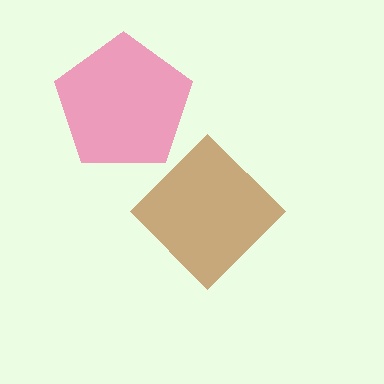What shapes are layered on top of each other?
The layered shapes are: a brown diamond, a pink pentagon.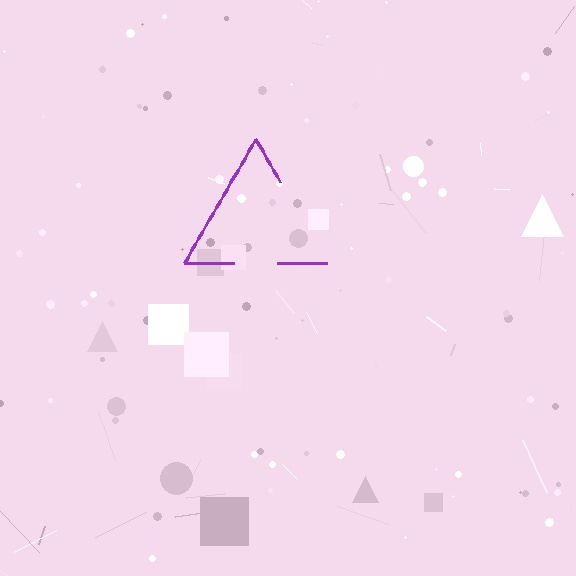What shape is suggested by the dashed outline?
The dashed outline suggests a triangle.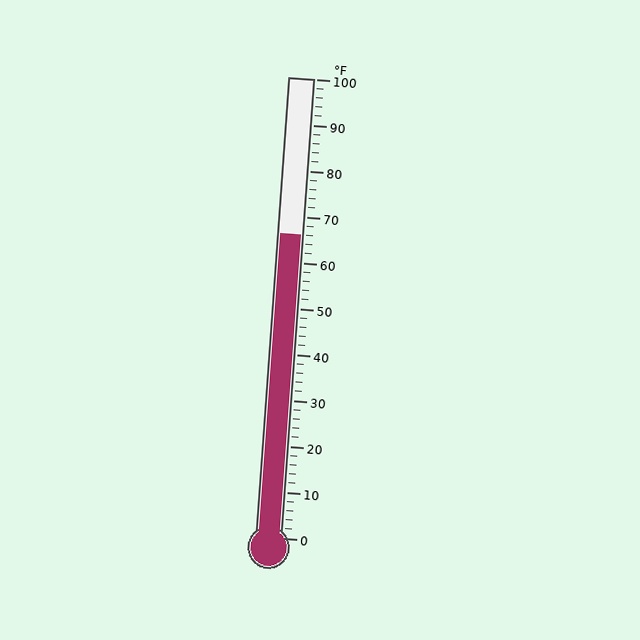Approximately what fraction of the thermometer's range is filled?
The thermometer is filled to approximately 65% of its range.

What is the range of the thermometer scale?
The thermometer scale ranges from 0°F to 100°F.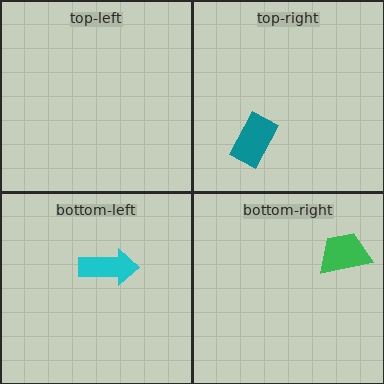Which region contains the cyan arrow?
The bottom-left region.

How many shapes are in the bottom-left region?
1.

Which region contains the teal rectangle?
The top-right region.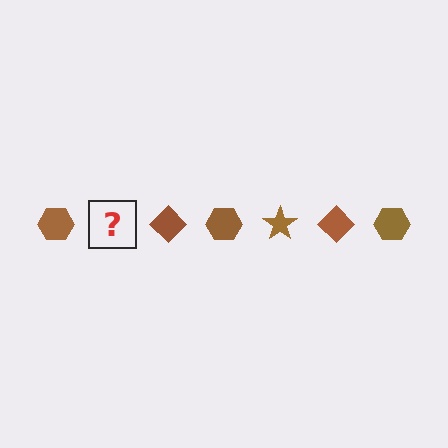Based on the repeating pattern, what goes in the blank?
The blank should be a brown star.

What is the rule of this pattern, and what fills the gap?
The rule is that the pattern cycles through hexagon, star, diamond shapes in brown. The gap should be filled with a brown star.